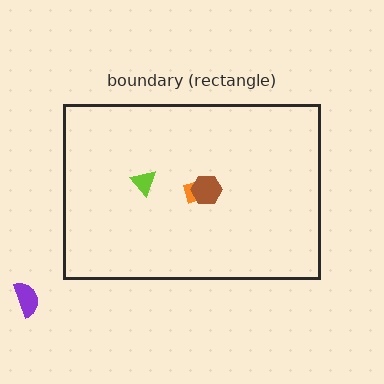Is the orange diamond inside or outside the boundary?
Inside.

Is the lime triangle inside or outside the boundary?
Inside.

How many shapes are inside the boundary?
3 inside, 1 outside.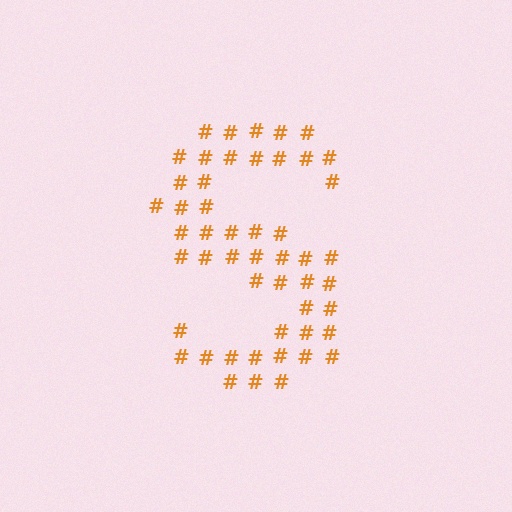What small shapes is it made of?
It is made of small hash symbols.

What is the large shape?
The large shape is the letter S.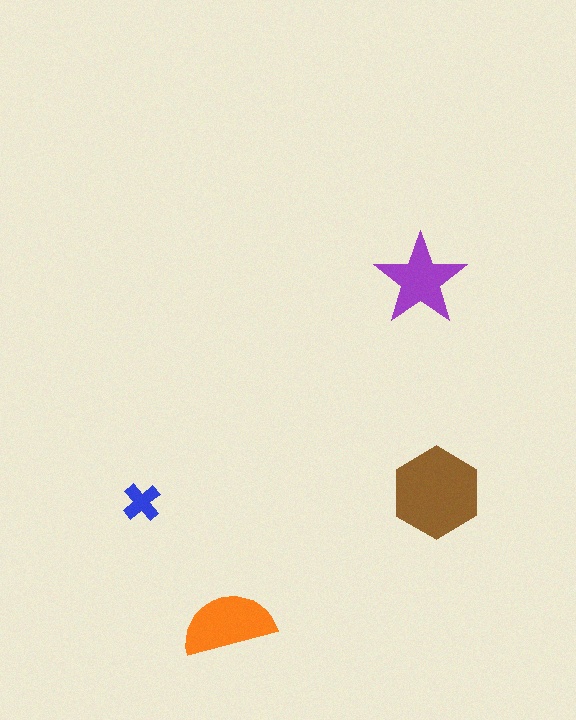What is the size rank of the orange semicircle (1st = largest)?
2nd.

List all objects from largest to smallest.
The brown hexagon, the orange semicircle, the purple star, the blue cross.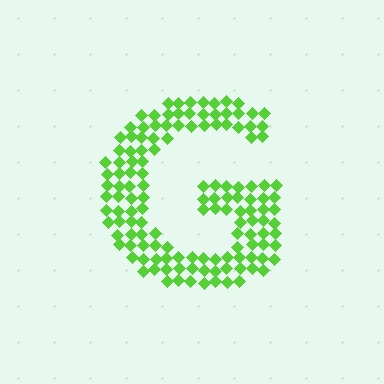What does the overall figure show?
The overall figure shows the letter G.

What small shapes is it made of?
It is made of small diamonds.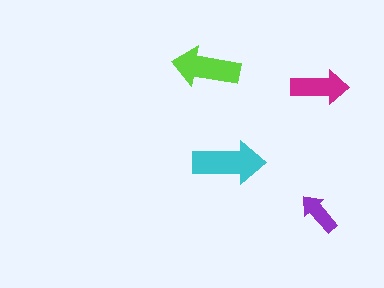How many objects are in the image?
There are 4 objects in the image.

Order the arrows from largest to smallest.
the cyan one, the lime one, the magenta one, the purple one.